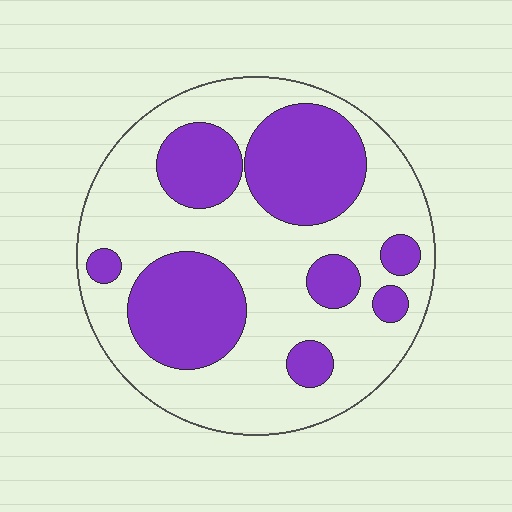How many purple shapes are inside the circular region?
8.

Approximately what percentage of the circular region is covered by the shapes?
Approximately 35%.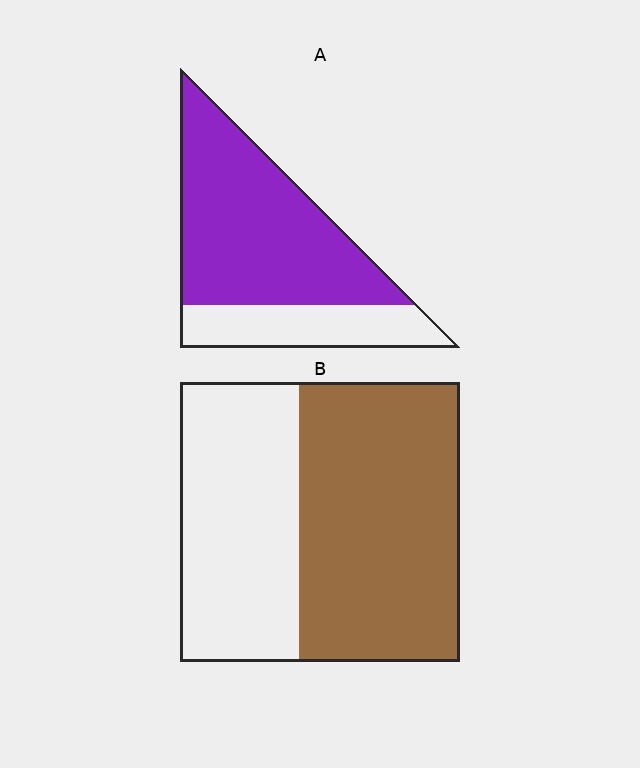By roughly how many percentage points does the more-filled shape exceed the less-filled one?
By roughly 15 percentage points (A over B).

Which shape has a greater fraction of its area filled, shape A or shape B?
Shape A.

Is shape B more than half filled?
Yes.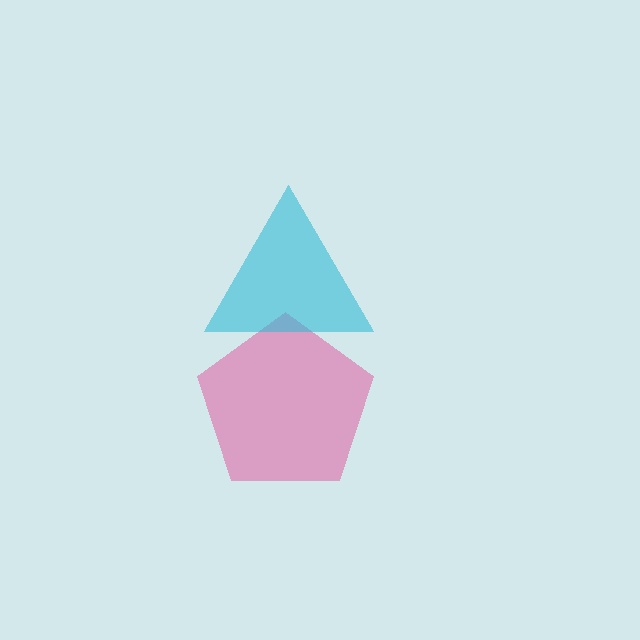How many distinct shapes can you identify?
There are 2 distinct shapes: a pink pentagon, a cyan triangle.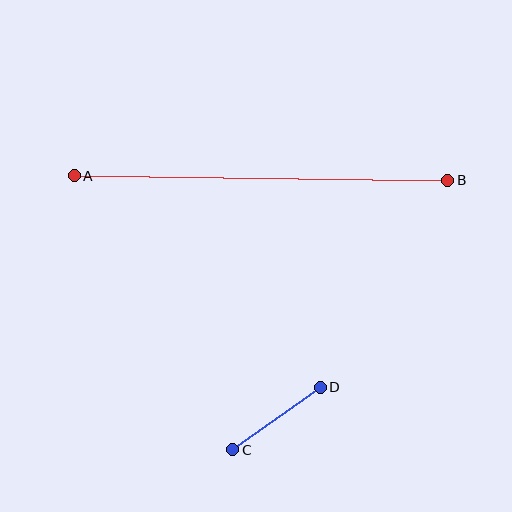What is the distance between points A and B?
The distance is approximately 374 pixels.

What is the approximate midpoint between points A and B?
The midpoint is at approximately (261, 178) pixels.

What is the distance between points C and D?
The distance is approximately 108 pixels.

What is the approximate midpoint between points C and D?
The midpoint is at approximately (276, 419) pixels.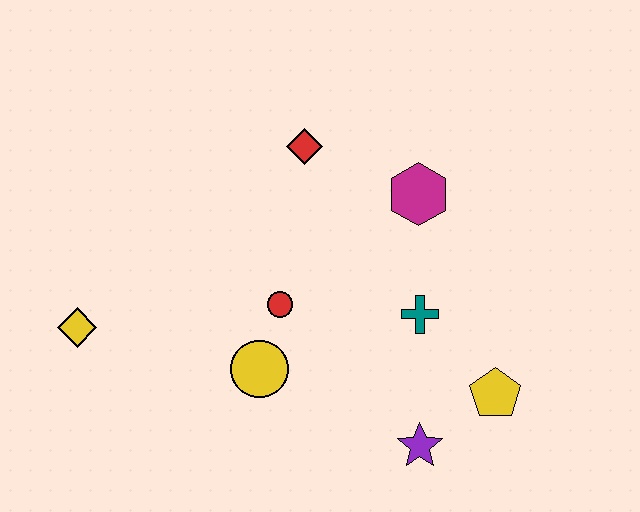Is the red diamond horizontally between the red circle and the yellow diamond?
No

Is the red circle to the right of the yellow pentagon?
No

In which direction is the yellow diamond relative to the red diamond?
The yellow diamond is to the left of the red diamond.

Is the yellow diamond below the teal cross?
Yes